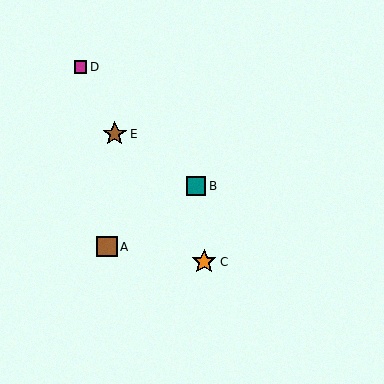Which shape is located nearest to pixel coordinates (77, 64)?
The magenta square (labeled D) at (81, 67) is nearest to that location.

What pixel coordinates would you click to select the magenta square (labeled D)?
Click at (81, 67) to select the magenta square D.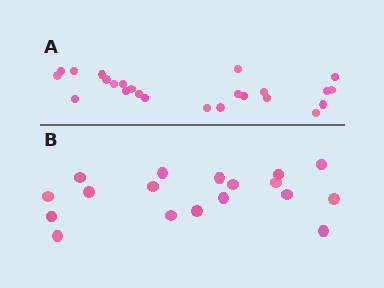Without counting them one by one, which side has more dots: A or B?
Region A (the top region) has more dots.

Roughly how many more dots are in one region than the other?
Region A has about 6 more dots than region B.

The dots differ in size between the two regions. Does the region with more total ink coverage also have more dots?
No. Region B has more total ink coverage because its dots are larger, but region A actually contains more individual dots. Total area can be misleading — the number of items is what matters here.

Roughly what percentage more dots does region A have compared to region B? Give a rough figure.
About 35% more.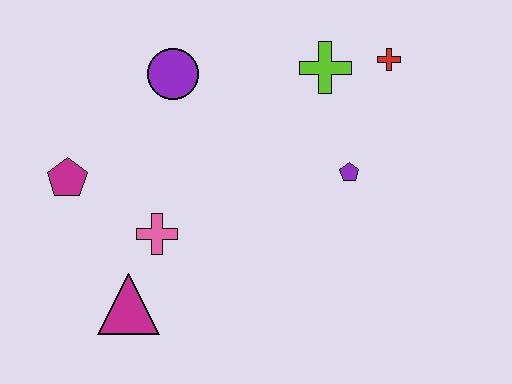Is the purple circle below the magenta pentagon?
No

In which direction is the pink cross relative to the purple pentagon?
The pink cross is to the left of the purple pentagon.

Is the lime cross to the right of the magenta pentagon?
Yes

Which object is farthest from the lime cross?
The magenta triangle is farthest from the lime cross.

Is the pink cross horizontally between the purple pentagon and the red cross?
No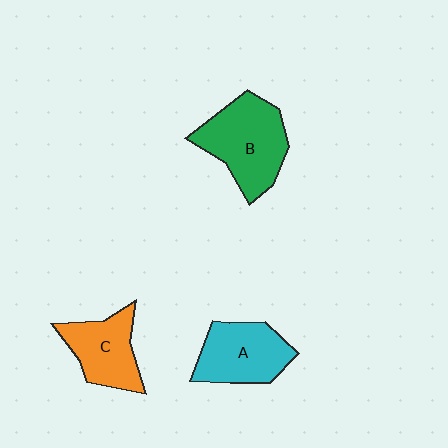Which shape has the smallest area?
Shape C (orange).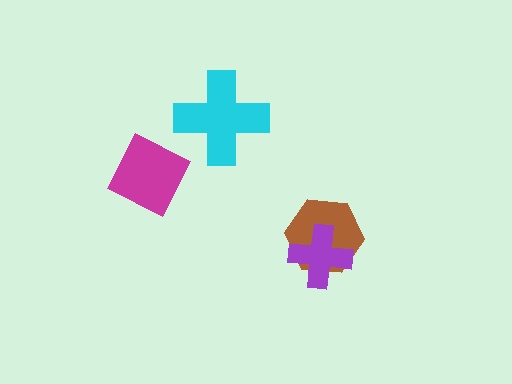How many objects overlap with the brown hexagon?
1 object overlaps with the brown hexagon.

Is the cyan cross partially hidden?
No, no other shape covers it.